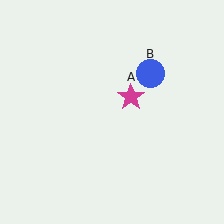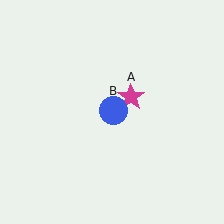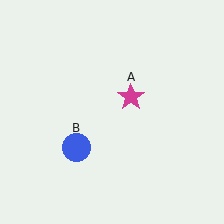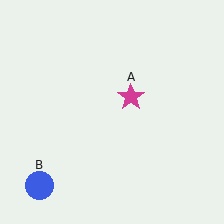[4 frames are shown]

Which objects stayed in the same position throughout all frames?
Magenta star (object A) remained stationary.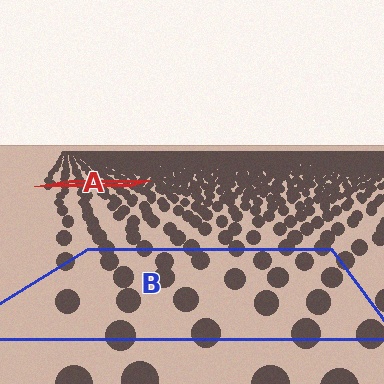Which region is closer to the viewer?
Region B is closer. The texture elements there are larger and more spread out.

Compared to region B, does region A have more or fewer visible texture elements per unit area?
Region A has more texture elements per unit area — they are packed more densely because it is farther away.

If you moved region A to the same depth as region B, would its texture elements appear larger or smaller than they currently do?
They would appear larger. At a closer depth, the same texture elements are projected at a bigger on-screen size.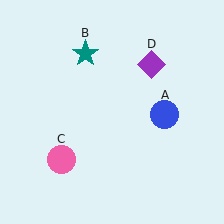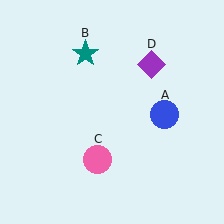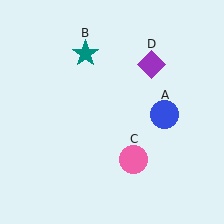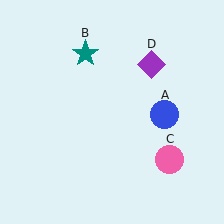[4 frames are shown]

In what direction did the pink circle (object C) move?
The pink circle (object C) moved right.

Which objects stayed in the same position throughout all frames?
Blue circle (object A) and teal star (object B) and purple diamond (object D) remained stationary.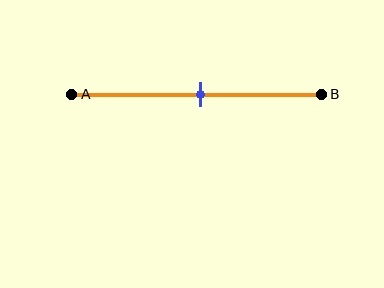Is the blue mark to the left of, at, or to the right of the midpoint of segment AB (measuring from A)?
The blue mark is approximately at the midpoint of segment AB.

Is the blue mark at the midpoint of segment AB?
Yes, the mark is approximately at the midpoint.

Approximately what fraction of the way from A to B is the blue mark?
The blue mark is approximately 50% of the way from A to B.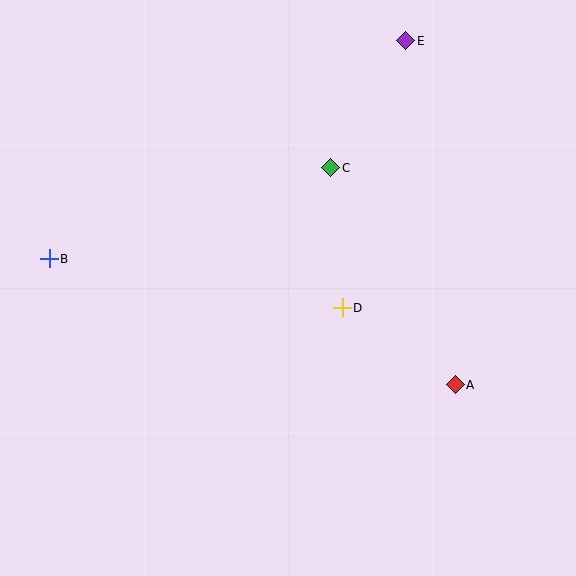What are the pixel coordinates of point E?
Point E is at (406, 41).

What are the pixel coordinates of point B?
Point B is at (49, 259).